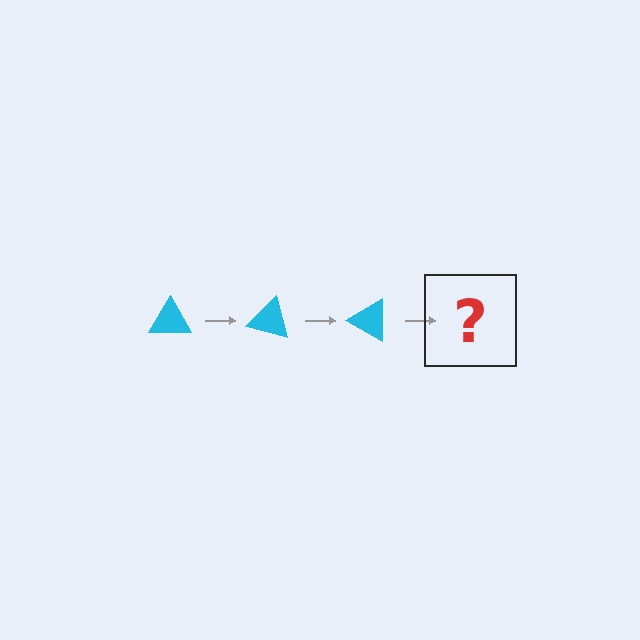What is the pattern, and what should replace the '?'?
The pattern is that the triangle rotates 15 degrees each step. The '?' should be a cyan triangle rotated 45 degrees.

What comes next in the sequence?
The next element should be a cyan triangle rotated 45 degrees.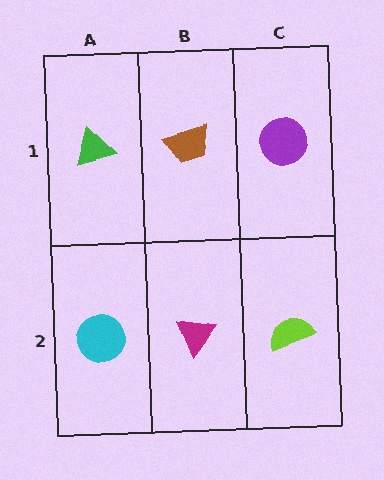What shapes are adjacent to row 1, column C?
A lime semicircle (row 2, column C), a brown trapezoid (row 1, column B).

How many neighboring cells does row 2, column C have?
2.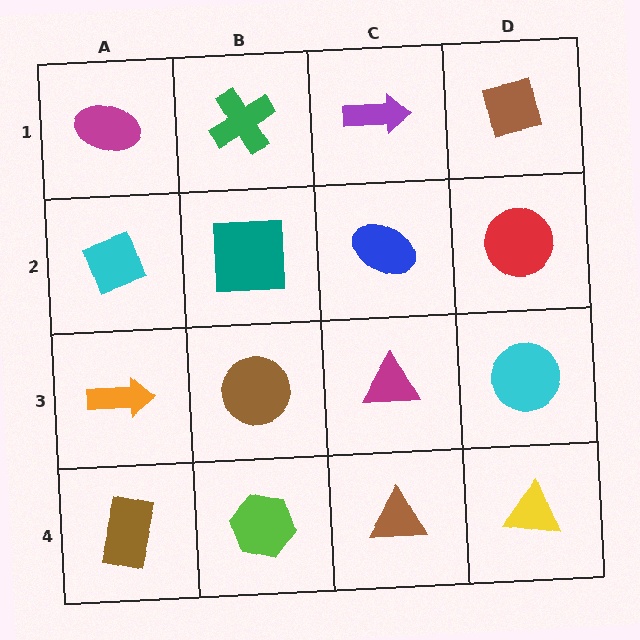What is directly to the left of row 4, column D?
A brown triangle.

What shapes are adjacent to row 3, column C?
A blue ellipse (row 2, column C), a brown triangle (row 4, column C), a brown circle (row 3, column B), a cyan circle (row 3, column D).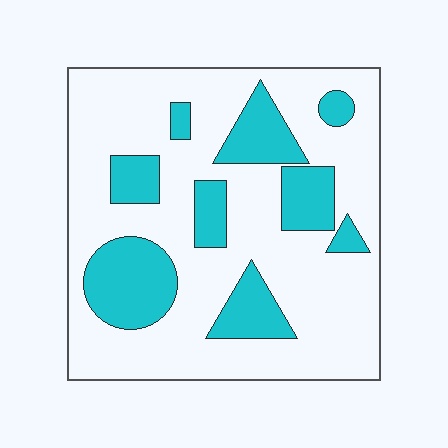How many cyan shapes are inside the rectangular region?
9.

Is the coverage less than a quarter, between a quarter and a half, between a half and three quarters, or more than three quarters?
Between a quarter and a half.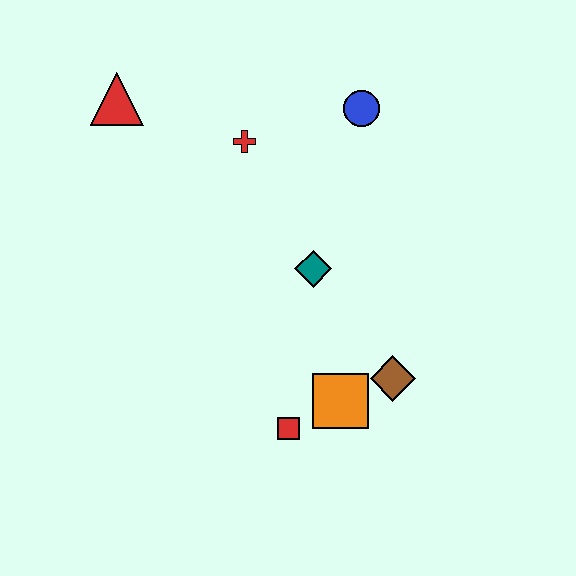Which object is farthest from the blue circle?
The red square is farthest from the blue circle.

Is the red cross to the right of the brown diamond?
No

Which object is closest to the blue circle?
The red cross is closest to the blue circle.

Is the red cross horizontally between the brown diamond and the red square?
No